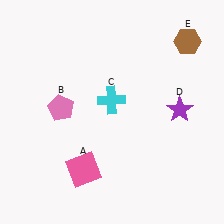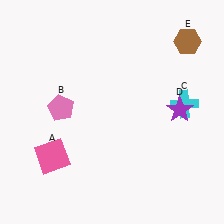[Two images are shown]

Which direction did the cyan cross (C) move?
The cyan cross (C) moved right.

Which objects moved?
The objects that moved are: the pink square (A), the cyan cross (C).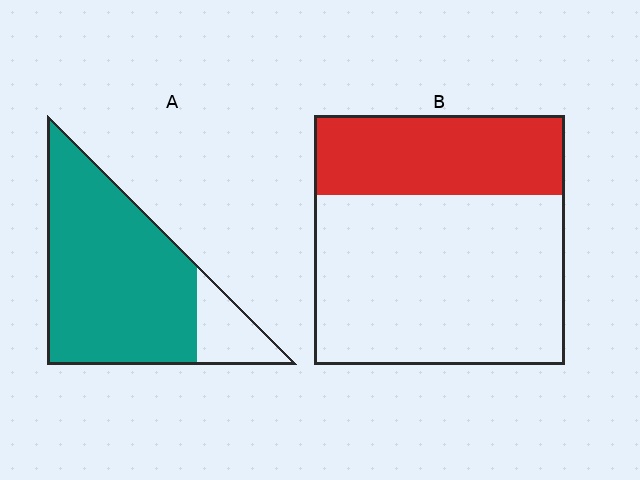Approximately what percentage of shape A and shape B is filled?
A is approximately 85% and B is approximately 30%.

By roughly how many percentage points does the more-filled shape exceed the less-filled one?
By roughly 50 percentage points (A over B).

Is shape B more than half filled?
No.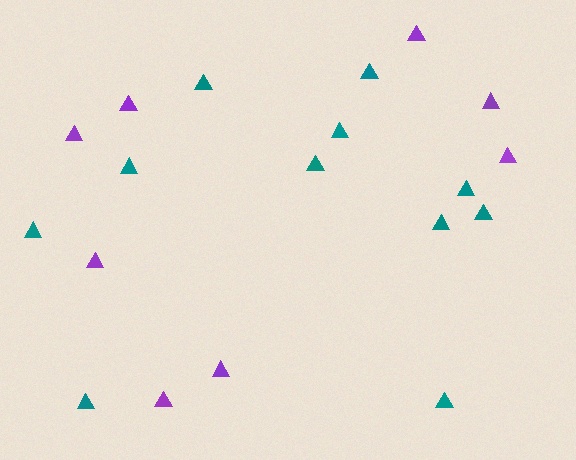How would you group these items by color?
There are 2 groups: one group of purple triangles (8) and one group of teal triangles (11).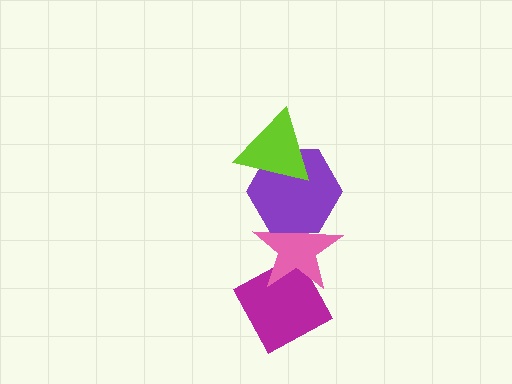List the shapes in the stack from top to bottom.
From top to bottom: the lime triangle, the purple hexagon, the pink star, the magenta diamond.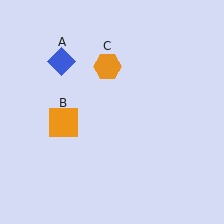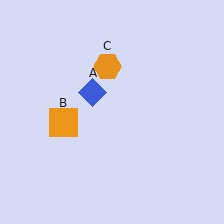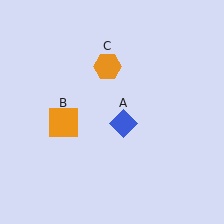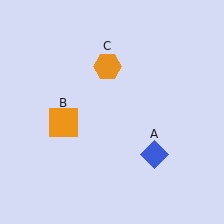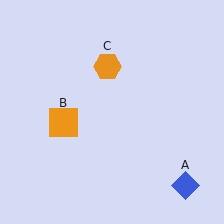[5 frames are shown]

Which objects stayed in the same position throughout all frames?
Orange square (object B) and orange hexagon (object C) remained stationary.